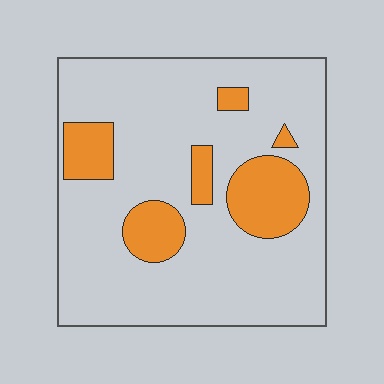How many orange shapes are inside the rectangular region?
6.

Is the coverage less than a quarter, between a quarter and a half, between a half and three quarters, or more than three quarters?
Less than a quarter.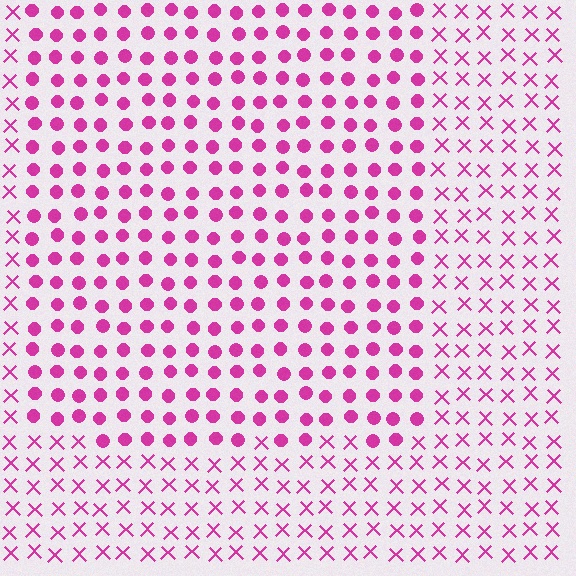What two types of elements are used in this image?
The image uses circles inside the rectangle region and X marks outside it.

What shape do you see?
I see a rectangle.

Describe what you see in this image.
The image is filled with small magenta elements arranged in a uniform grid. A rectangle-shaped region contains circles, while the surrounding area contains X marks. The boundary is defined purely by the change in element shape.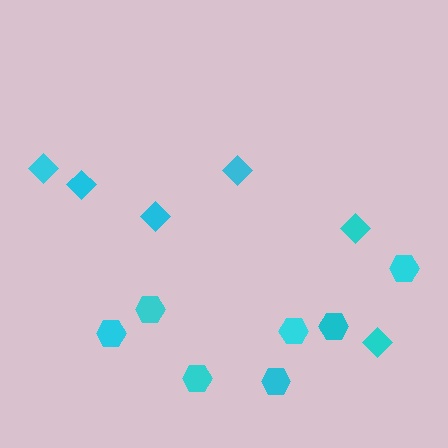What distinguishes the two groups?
There are 2 groups: one group of hexagons (7) and one group of diamonds (6).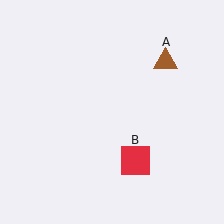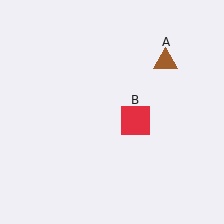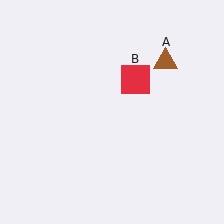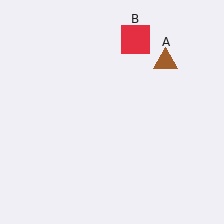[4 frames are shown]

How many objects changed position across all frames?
1 object changed position: red square (object B).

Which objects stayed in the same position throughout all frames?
Brown triangle (object A) remained stationary.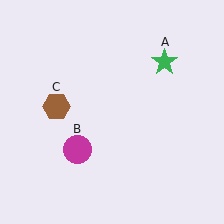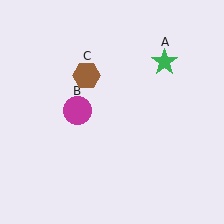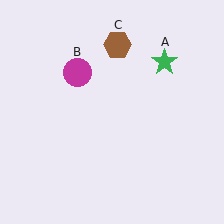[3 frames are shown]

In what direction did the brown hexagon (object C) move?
The brown hexagon (object C) moved up and to the right.